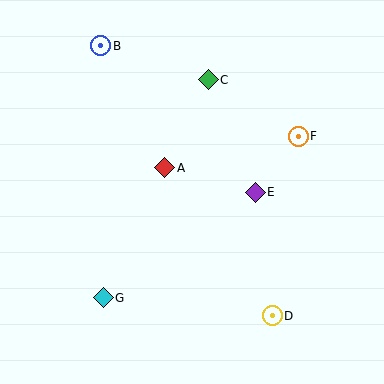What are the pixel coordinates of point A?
Point A is at (165, 168).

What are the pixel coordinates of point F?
Point F is at (298, 136).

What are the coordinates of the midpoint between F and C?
The midpoint between F and C is at (253, 108).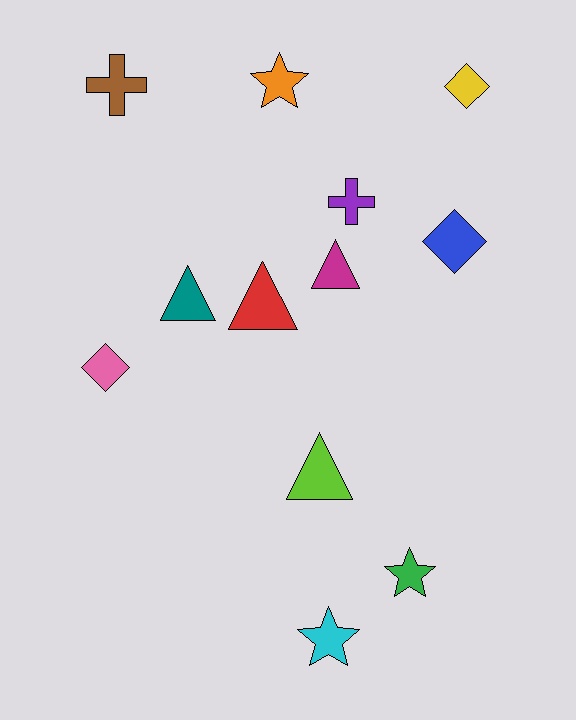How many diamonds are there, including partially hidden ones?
There are 3 diamonds.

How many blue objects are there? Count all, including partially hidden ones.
There is 1 blue object.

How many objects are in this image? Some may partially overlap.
There are 12 objects.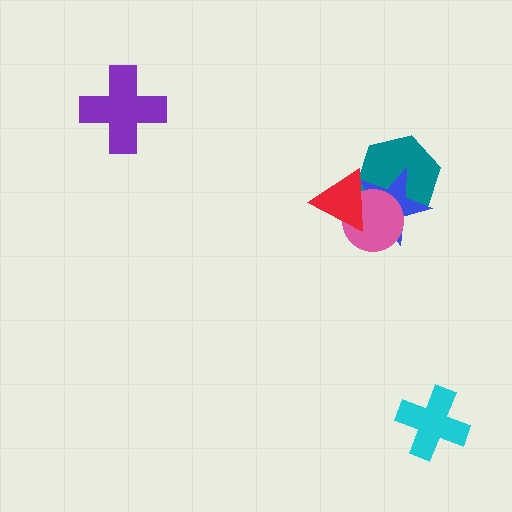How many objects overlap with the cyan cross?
0 objects overlap with the cyan cross.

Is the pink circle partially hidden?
Yes, it is partially covered by another shape.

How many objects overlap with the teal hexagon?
3 objects overlap with the teal hexagon.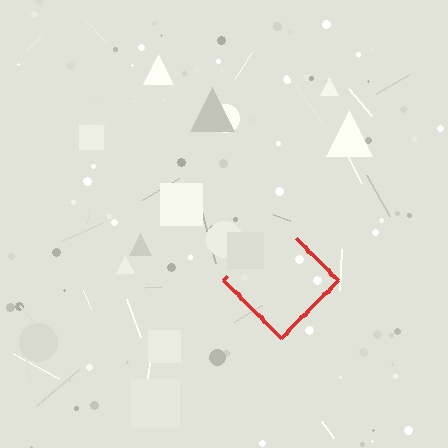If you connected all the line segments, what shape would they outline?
They would outline a diamond.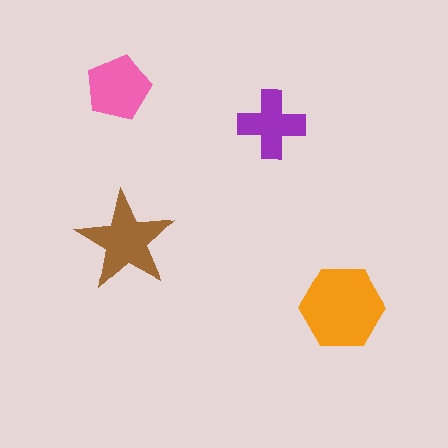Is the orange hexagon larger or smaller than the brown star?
Larger.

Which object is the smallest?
The purple cross.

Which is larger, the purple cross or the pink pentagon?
The pink pentagon.